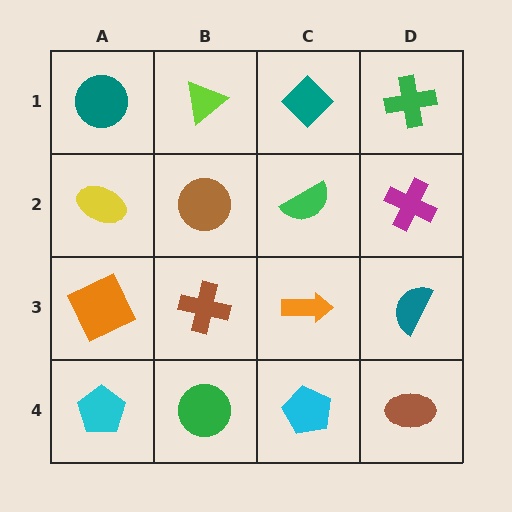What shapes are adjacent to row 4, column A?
An orange square (row 3, column A), a green circle (row 4, column B).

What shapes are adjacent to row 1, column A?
A yellow ellipse (row 2, column A), a lime triangle (row 1, column B).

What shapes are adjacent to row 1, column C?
A green semicircle (row 2, column C), a lime triangle (row 1, column B), a green cross (row 1, column D).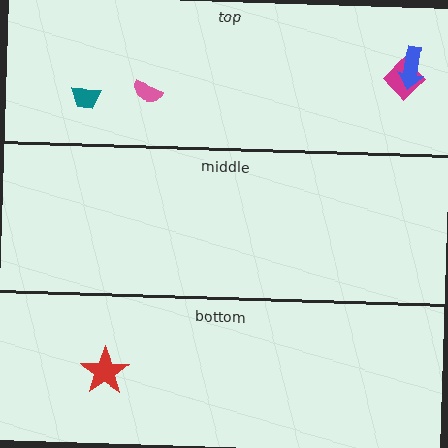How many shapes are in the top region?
4.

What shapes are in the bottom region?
The red star.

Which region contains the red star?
The bottom region.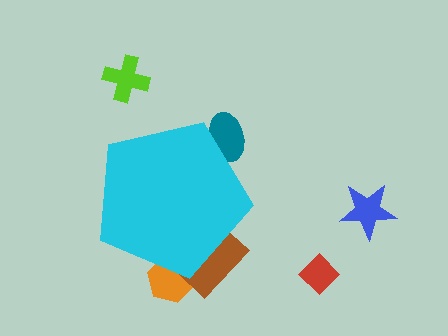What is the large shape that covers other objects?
A cyan pentagon.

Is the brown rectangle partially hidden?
Yes, the brown rectangle is partially hidden behind the cyan pentagon.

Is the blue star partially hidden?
No, the blue star is fully visible.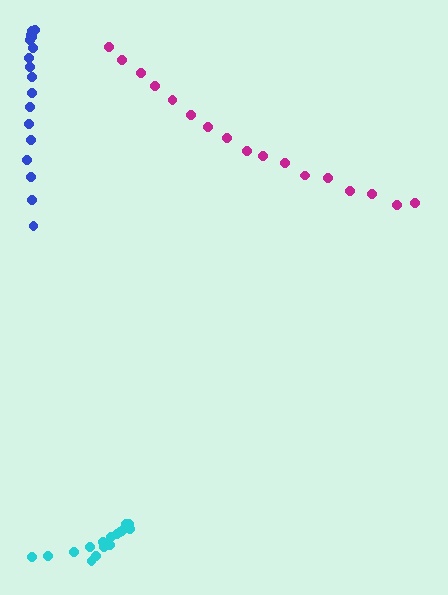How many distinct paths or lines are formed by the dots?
There are 3 distinct paths.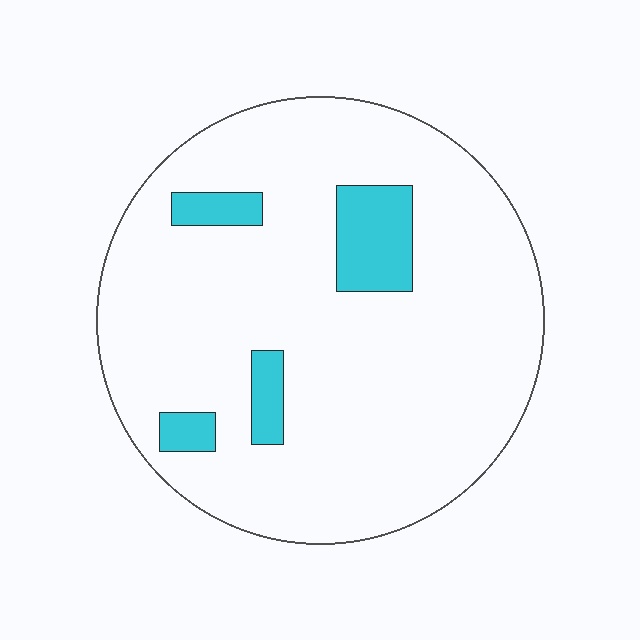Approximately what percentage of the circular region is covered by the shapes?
Approximately 10%.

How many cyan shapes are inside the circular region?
4.